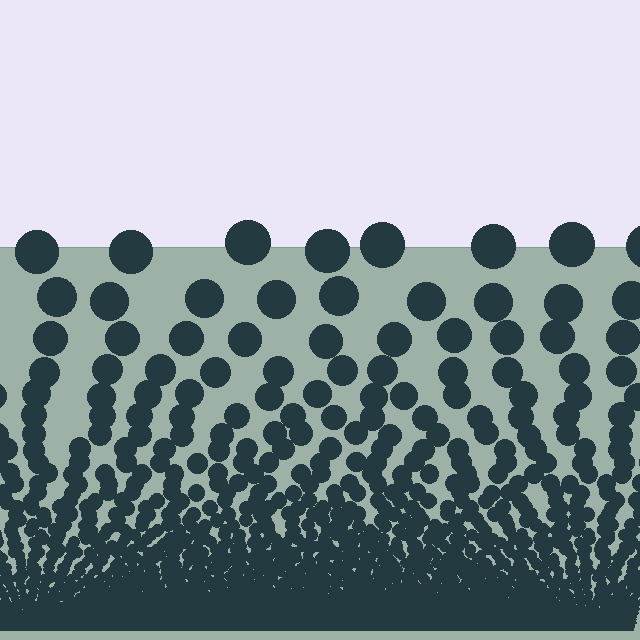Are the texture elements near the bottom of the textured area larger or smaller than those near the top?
Smaller. The gradient is inverted — elements near the bottom are smaller and denser.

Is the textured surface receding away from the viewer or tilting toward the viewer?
The surface appears to tilt toward the viewer. Texture elements get larger and sparser toward the top.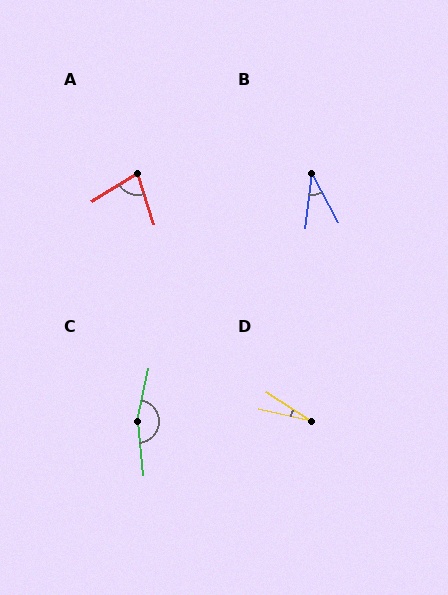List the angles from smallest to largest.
D (20°), B (35°), A (77°), C (162°).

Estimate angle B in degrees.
Approximately 35 degrees.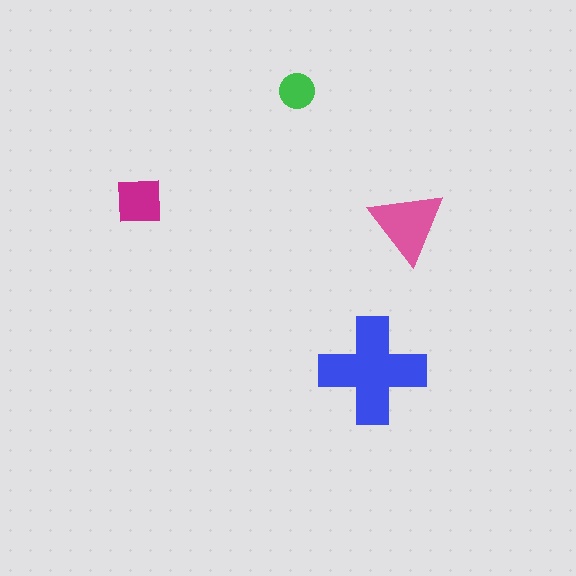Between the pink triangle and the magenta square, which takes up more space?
The pink triangle.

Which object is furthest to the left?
The magenta square is leftmost.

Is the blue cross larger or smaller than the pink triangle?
Larger.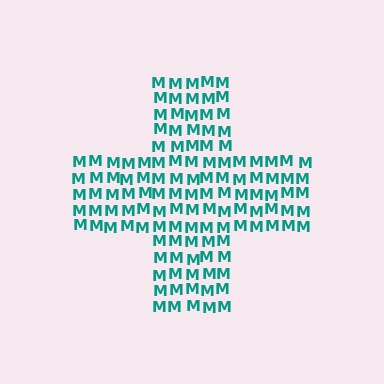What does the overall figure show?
The overall figure shows a cross.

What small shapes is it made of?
It is made of small letter M's.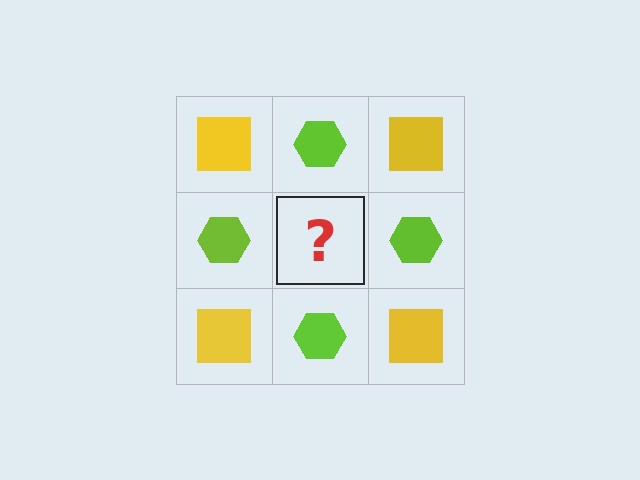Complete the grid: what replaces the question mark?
The question mark should be replaced with a yellow square.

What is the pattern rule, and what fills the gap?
The rule is that it alternates yellow square and lime hexagon in a checkerboard pattern. The gap should be filled with a yellow square.